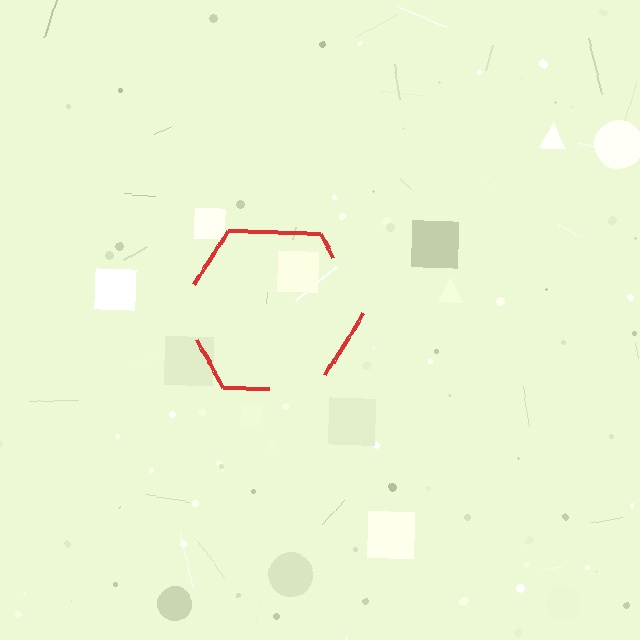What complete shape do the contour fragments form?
The contour fragments form a hexagon.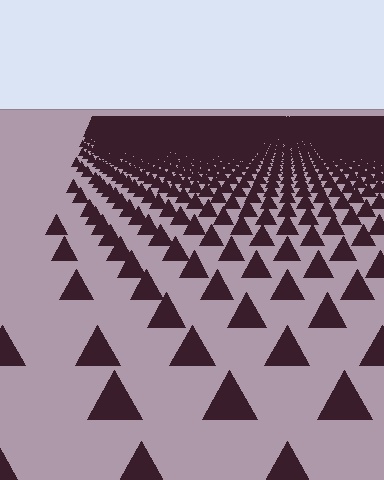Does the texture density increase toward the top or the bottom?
Density increases toward the top.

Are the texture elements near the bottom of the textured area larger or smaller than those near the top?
Larger. Near the bottom, elements are closer to the viewer and appear at a bigger on-screen size.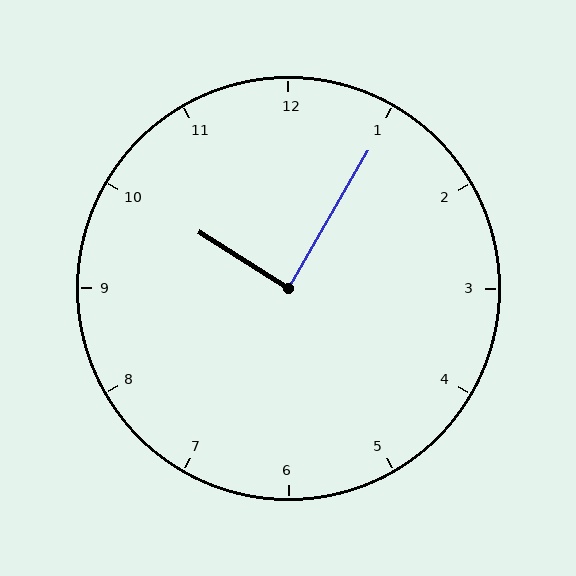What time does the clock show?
10:05.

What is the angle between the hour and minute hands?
Approximately 88 degrees.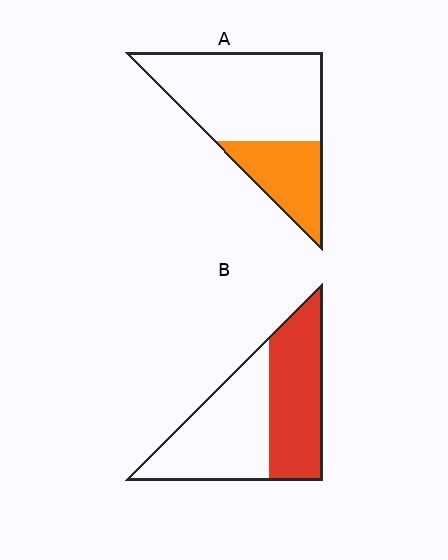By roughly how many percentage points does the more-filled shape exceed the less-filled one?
By roughly 15 percentage points (B over A).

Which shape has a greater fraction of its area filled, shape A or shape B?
Shape B.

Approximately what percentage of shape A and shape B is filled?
A is approximately 30% and B is approximately 45%.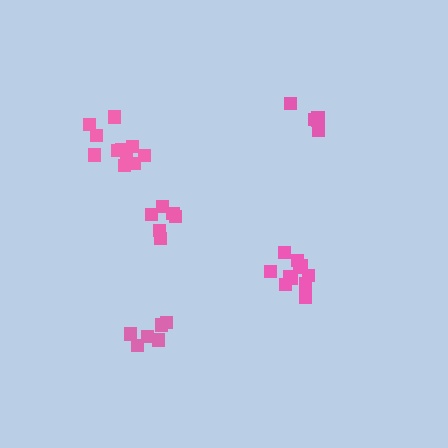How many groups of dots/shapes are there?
There are 5 groups.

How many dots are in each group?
Group 1: 11 dots, Group 2: 6 dots, Group 3: 6 dots, Group 4: 11 dots, Group 5: 5 dots (39 total).